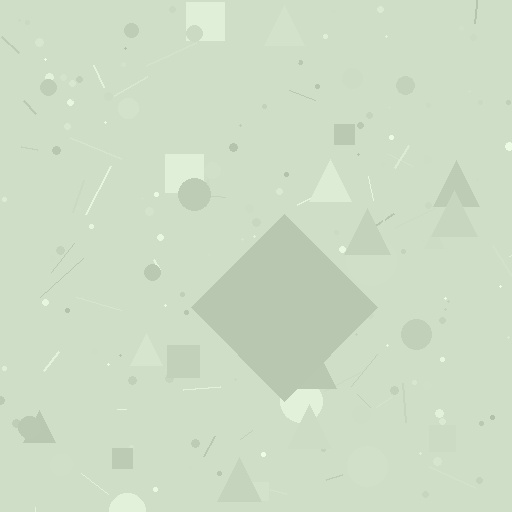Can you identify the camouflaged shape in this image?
The camouflaged shape is a diamond.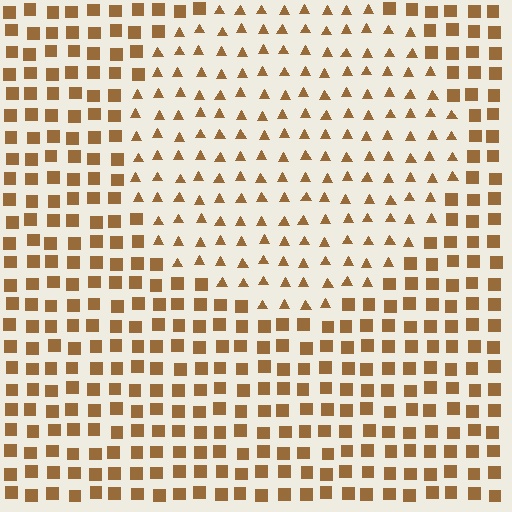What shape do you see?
I see a circle.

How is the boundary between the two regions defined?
The boundary is defined by a change in element shape: triangles inside vs. squares outside. All elements share the same color and spacing.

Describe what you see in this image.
The image is filled with small brown elements arranged in a uniform grid. A circle-shaped region contains triangles, while the surrounding area contains squares. The boundary is defined purely by the change in element shape.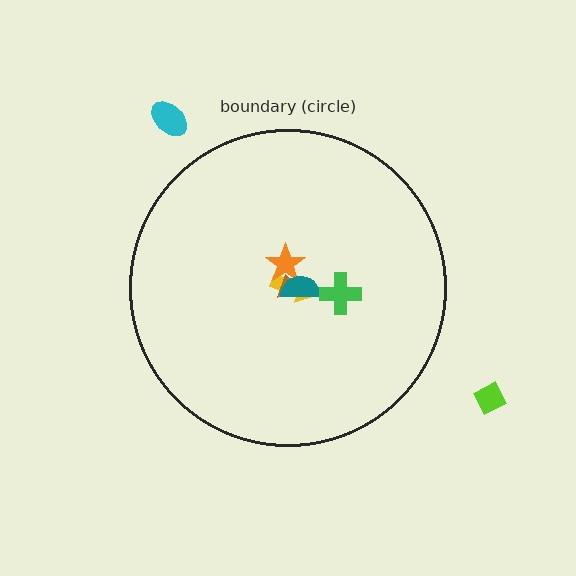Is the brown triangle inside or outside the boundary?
Inside.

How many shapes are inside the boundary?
5 inside, 2 outside.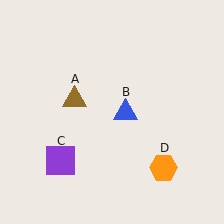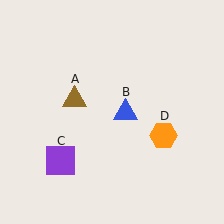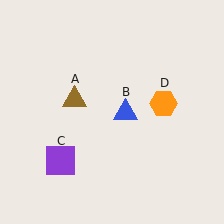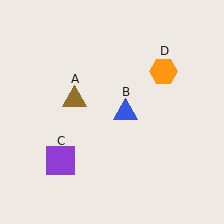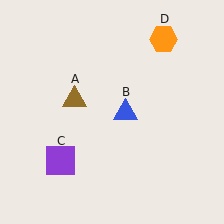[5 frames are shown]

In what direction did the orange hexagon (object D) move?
The orange hexagon (object D) moved up.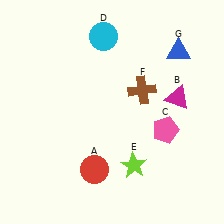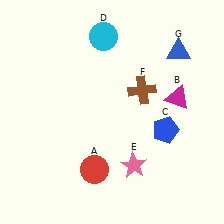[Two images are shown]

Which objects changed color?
C changed from pink to blue. E changed from lime to pink.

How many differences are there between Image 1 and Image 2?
There are 2 differences between the two images.